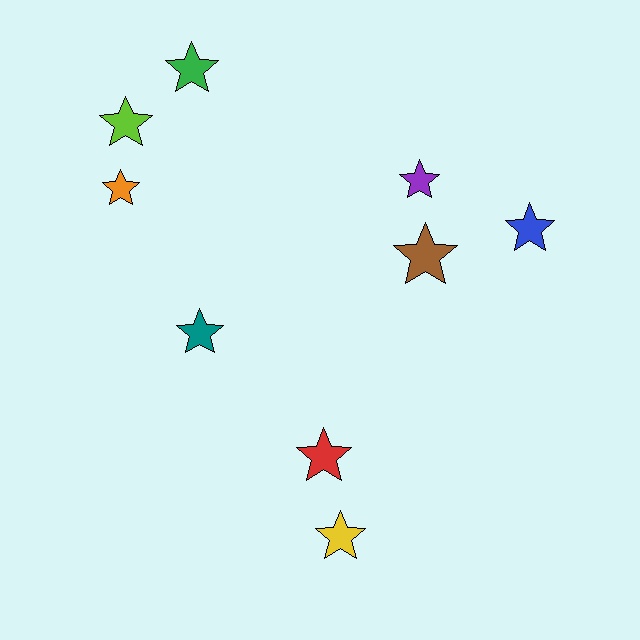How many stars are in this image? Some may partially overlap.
There are 9 stars.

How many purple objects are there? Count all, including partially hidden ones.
There is 1 purple object.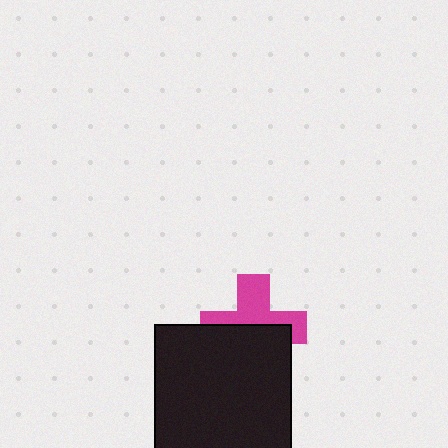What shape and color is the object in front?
The object in front is a black square.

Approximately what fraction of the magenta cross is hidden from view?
Roughly 52% of the magenta cross is hidden behind the black square.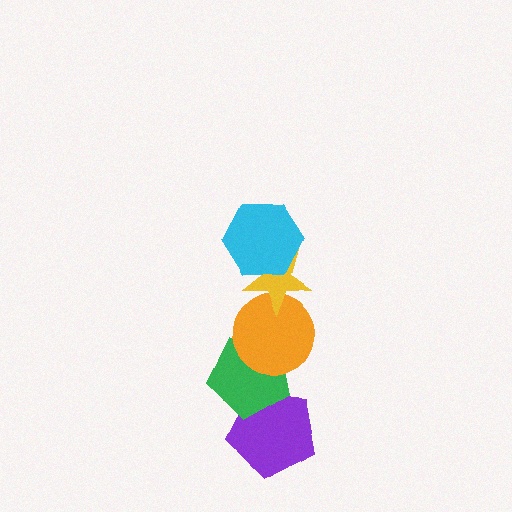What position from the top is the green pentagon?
The green pentagon is 4th from the top.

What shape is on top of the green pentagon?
The orange circle is on top of the green pentagon.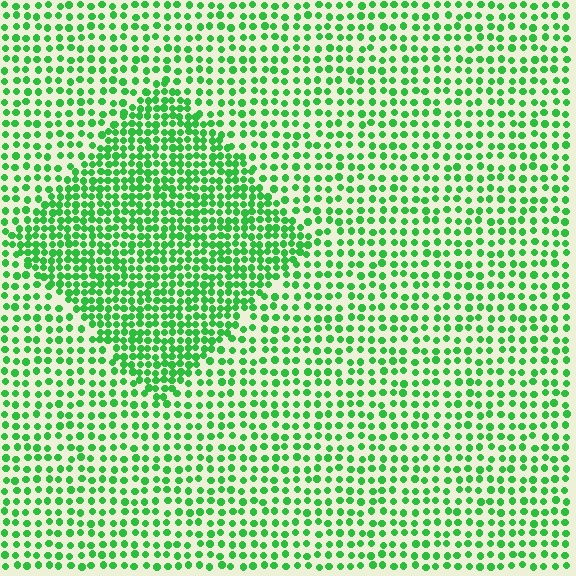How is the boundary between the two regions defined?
The boundary is defined by a change in element density (approximately 1.8x ratio). All elements are the same color, size, and shape.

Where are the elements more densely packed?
The elements are more densely packed inside the diamond boundary.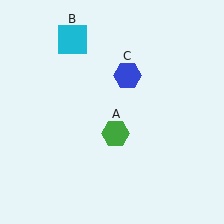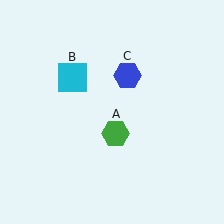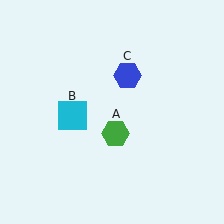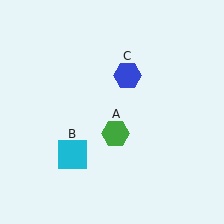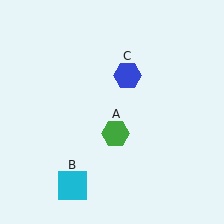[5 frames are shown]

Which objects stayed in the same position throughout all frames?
Green hexagon (object A) and blue hexagon (object C) remained stationary.